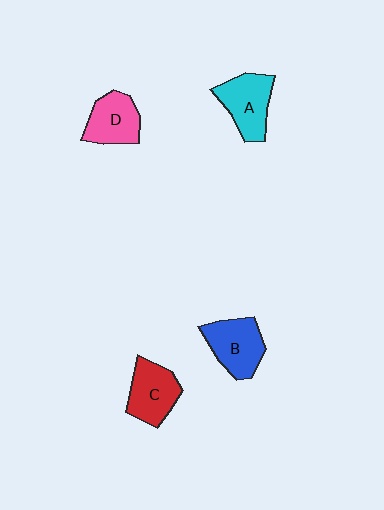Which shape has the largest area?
Shape B (blue).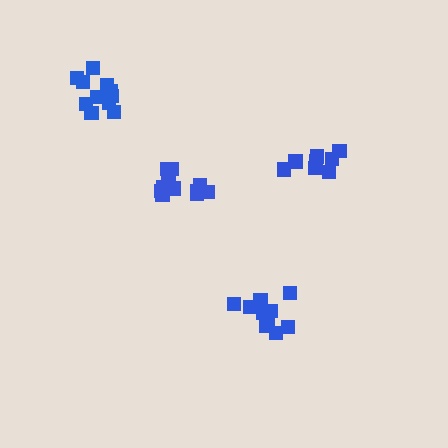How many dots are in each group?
Group 1: 8 dots, Group 2: 11 dots, Group 3: 11 dots, Group 4: 11 dots (41 total).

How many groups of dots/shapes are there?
There are 4 groups.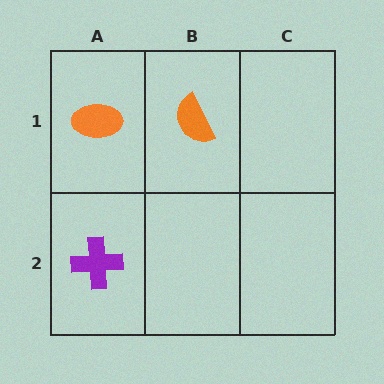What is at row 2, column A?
A purple cross.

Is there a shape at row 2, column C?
No, that cell is empty.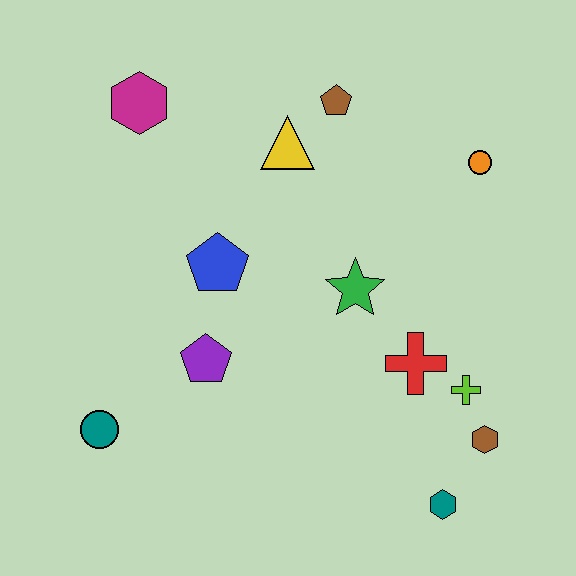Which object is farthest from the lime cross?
The magenta hexagon is farthest from the lime cross.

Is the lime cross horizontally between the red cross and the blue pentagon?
No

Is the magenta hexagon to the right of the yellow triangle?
No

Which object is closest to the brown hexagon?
The lime cross is closest to the brown hexagon.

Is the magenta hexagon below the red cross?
No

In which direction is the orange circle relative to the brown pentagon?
The orange circle is to the right of the brown pentagon.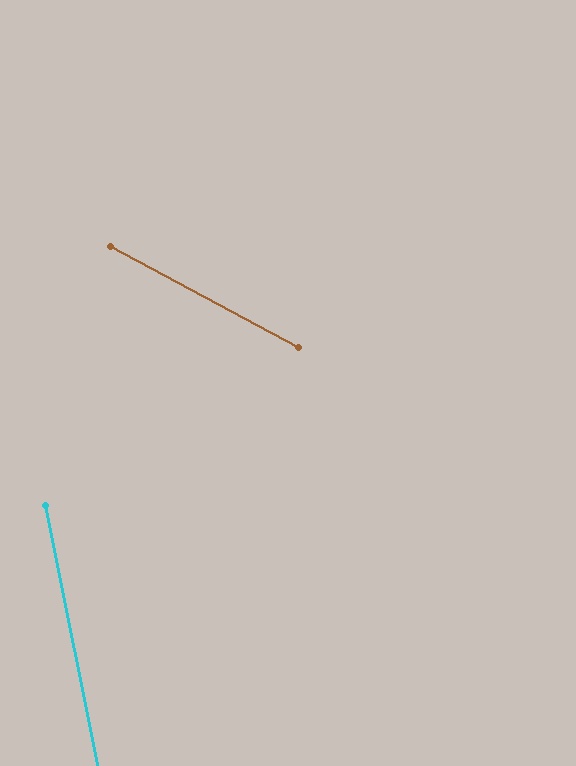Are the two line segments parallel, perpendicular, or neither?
Neither parallel nor perpendicular — they differ by about 50°.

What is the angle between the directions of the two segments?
Approximately 50 degrees.